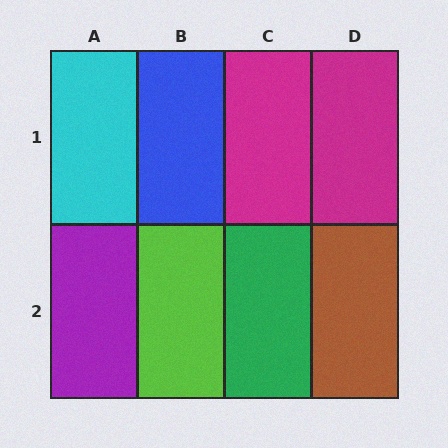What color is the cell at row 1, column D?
Magenta.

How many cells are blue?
1 cell is blue.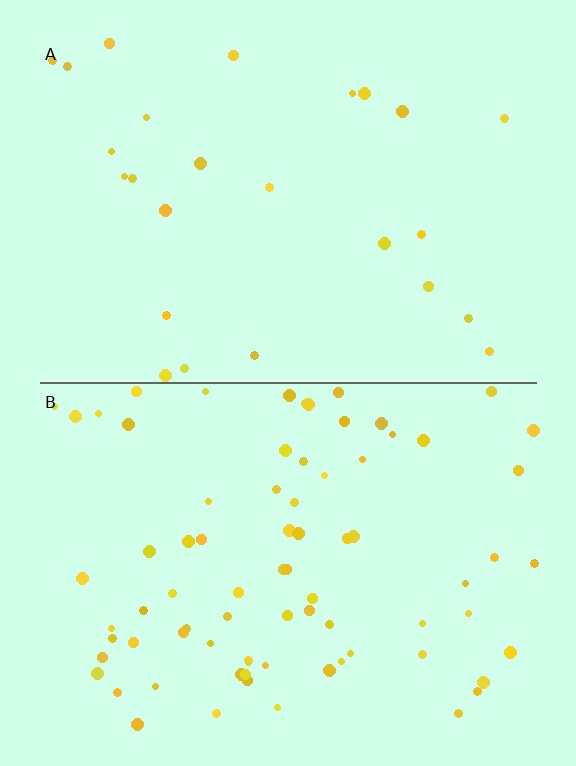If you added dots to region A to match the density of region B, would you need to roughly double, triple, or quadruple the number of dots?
Approximately triple.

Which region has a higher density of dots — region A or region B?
B (the bottom).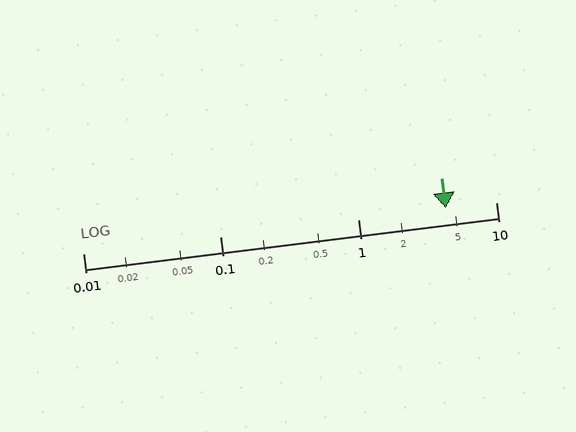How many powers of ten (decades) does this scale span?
The scale spans 3 decades, from 0.01 to 10.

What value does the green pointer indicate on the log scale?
The pointer indicates approximately 4.3.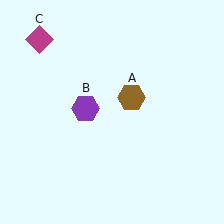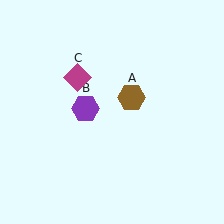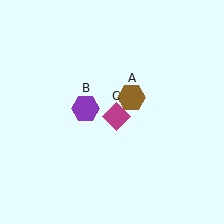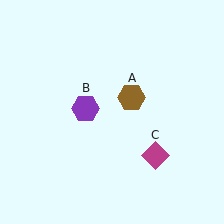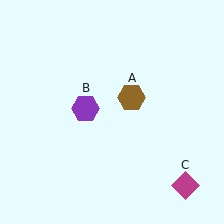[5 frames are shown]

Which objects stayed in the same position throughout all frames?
Brown hexagon (object A) and purple hexagon (object B) remained stationary.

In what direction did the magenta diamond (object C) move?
The magenta diamond (object C) moved down and to the right.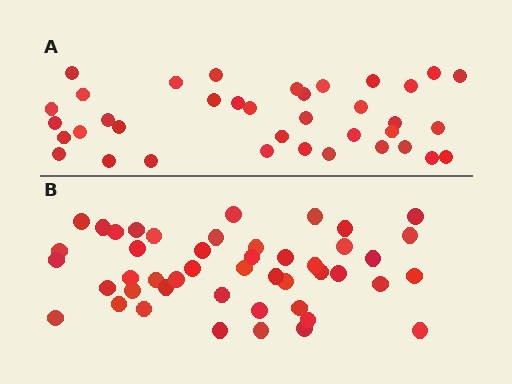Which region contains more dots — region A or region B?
Region B (the bottom region) has more dots.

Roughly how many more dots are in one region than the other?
Region B has roughly 8 or so more dots than region A.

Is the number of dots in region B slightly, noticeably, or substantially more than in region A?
Region B has only slightly more — the two regions are fairly close. The ratio is roughly 1.2 to 1.